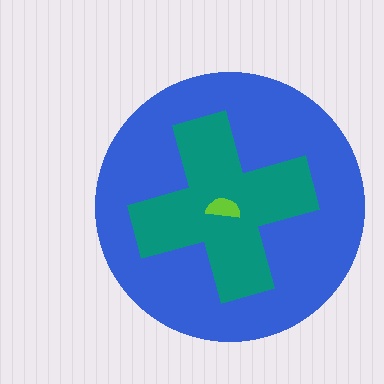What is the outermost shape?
The blue circle.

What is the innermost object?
The lime semicircle.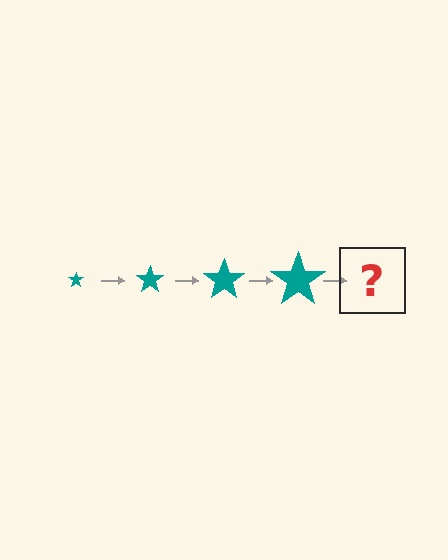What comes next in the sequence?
The next element should be a teal star, larger than the previous one.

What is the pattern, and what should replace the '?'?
The pattern is that the star gets progressively larger each step. The '?' should be a teal star, larger than the previous one.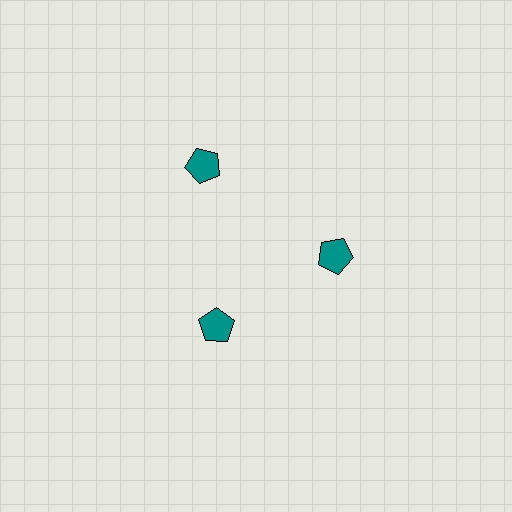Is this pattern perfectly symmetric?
No. The 3 teal pentagons are arranged in a ring, but one element near the 11 o'clock position is pushed outward from the center, breaking the 3-fold rotational symmetry.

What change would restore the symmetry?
The symmetry would be restored by moving it inward, back onto the ring so that all 3 pentagons sit at equal angles and equal distance from the center.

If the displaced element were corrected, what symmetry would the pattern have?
It would have 3-fold rotational symmetry — the pattern would map onto itself every 120 degrees.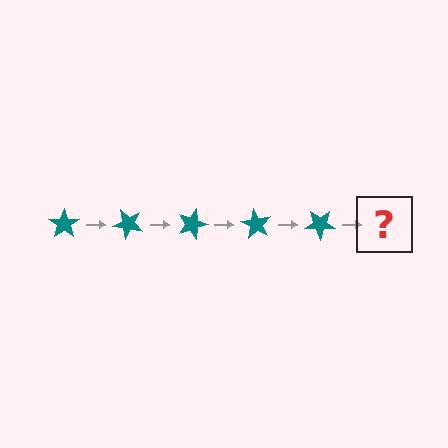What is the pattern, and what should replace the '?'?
The pattern is that the star rotates 45 degrees each step. The '?' should be a teal star rotated 225 degrees.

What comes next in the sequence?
The next element should be a teal star rotated 225 degrees.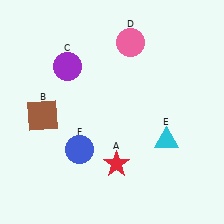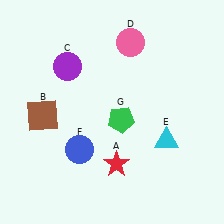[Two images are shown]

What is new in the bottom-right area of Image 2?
A green pentagon (G) was added in the bottom-right area of Image 2.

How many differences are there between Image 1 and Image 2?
There is 1 difference between the two images.